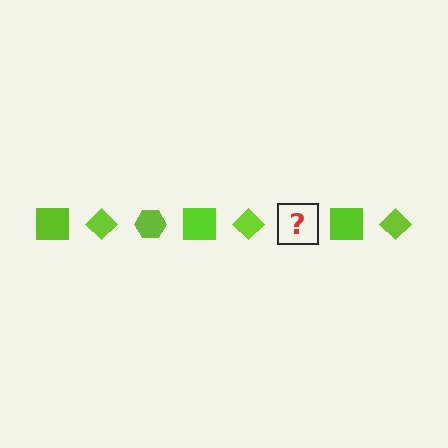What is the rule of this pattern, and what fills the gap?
The rule is that the pattern cycles through square, diamond, hexagon shapes in lime. The gap should be filled with a lime hexagon.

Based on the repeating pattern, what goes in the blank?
The blank should be a lime hexagon.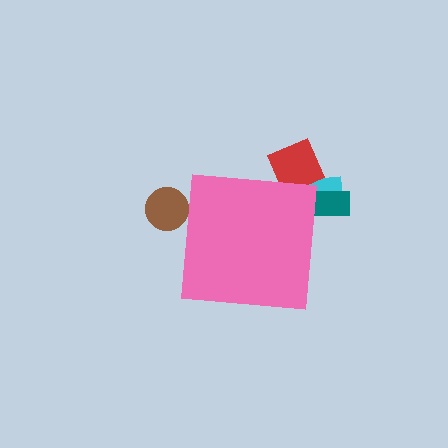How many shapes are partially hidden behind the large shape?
4 shapes are partially hidden.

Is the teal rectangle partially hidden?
Yes, the teal rectangle is partially hidden behind the pink square.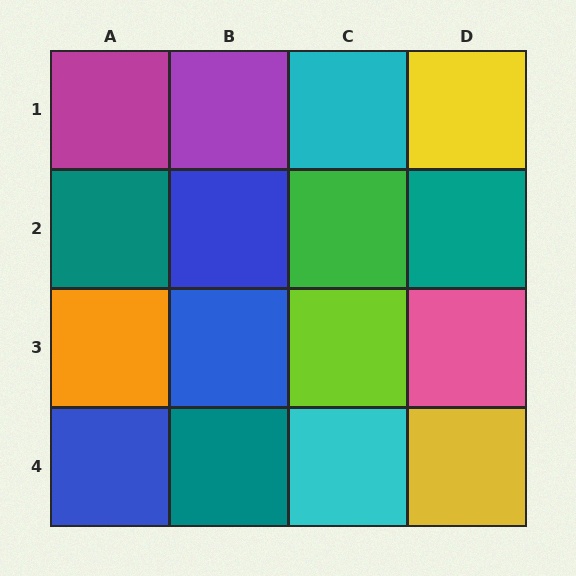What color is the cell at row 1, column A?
Magenta.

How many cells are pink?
1 cell is pink.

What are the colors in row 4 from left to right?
Blue, teal, cyan, yellow.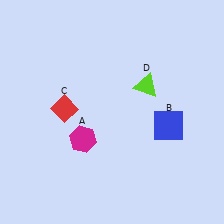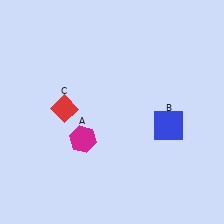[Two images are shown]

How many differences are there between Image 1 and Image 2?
There is 1 difference between the two images.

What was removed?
The lime triangle (D) was removed in Image 2.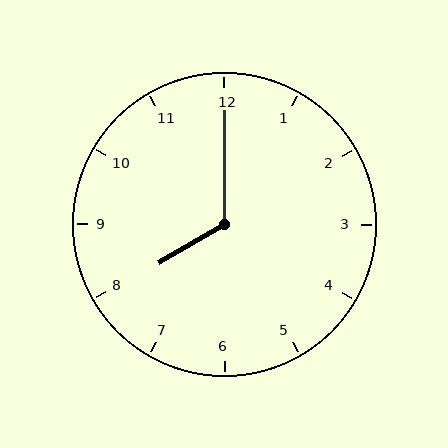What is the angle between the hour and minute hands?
Approximately 120 degrees.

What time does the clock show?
8:00.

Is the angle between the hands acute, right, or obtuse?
It is obtuse.